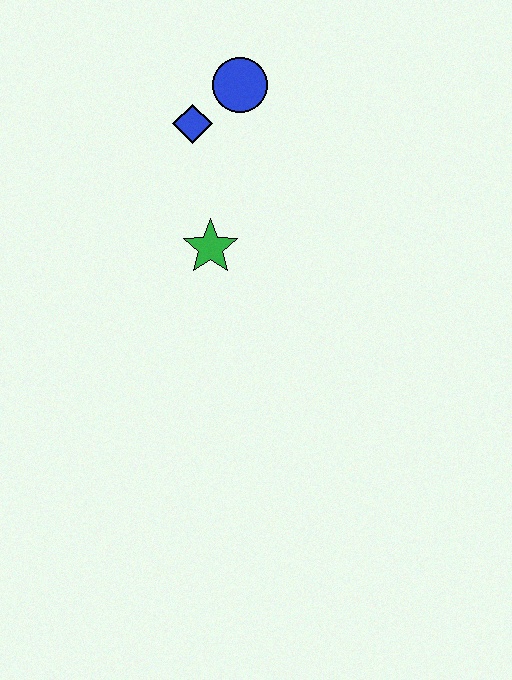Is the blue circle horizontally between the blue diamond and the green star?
No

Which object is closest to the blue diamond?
The blue circle is closest to the blue diamond.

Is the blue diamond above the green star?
Yes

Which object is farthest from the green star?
The blue circle is farthest from the green star.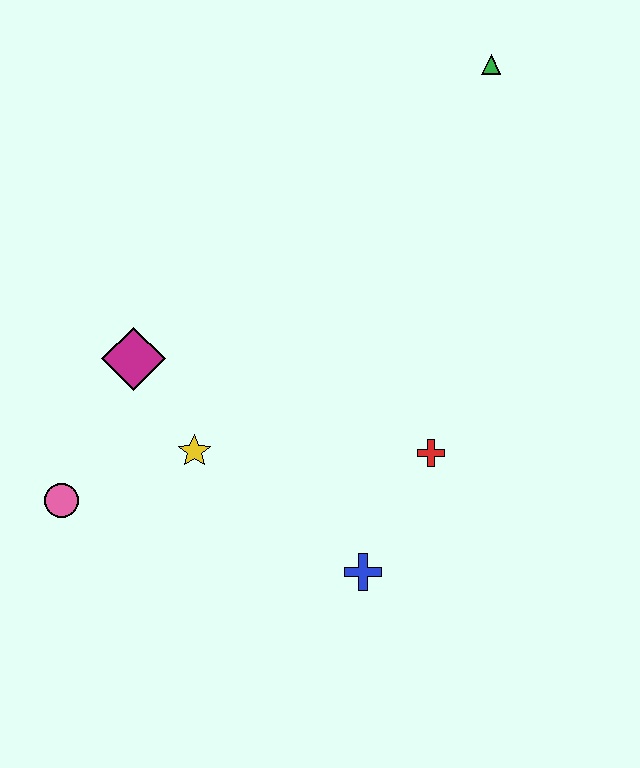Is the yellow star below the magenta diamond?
Yes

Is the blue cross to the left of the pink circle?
No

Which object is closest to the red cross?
The blue cross is closest to the red cross.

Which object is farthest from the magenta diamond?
The green triangle is farthest from the magenta diamond.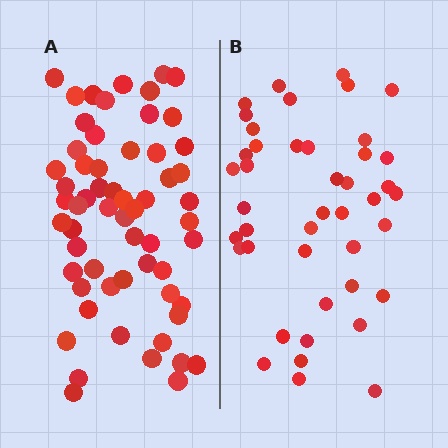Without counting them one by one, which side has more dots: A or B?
Region A (the left region) has more dots.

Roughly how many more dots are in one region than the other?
Region A has approximately 15 more dots than region B.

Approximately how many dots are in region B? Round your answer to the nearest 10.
About 40 dots. (The exact count is 43, which rounds to 40.)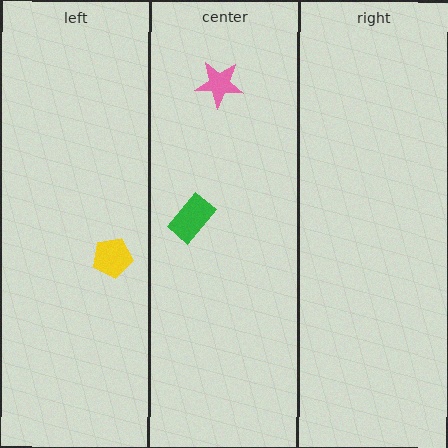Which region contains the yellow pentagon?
The left region.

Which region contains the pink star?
The center region.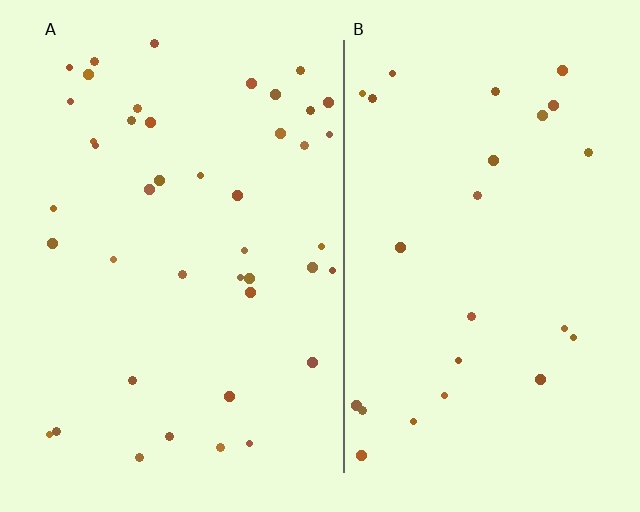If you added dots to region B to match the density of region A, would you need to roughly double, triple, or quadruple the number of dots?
Approximately double.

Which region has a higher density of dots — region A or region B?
A (the left).